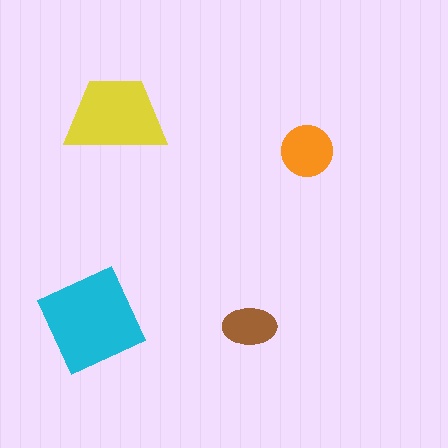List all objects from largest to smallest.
The cyan square, the yellow trapezoid, the orange circle, the brown ellipse.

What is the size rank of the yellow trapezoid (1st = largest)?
2nd.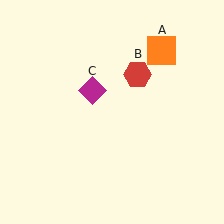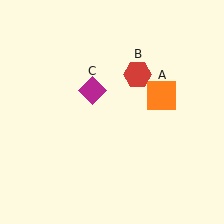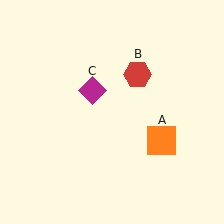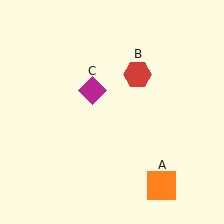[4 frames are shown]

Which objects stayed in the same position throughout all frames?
Red hexagon (object B) and magenta diamond (object C) remained stationary.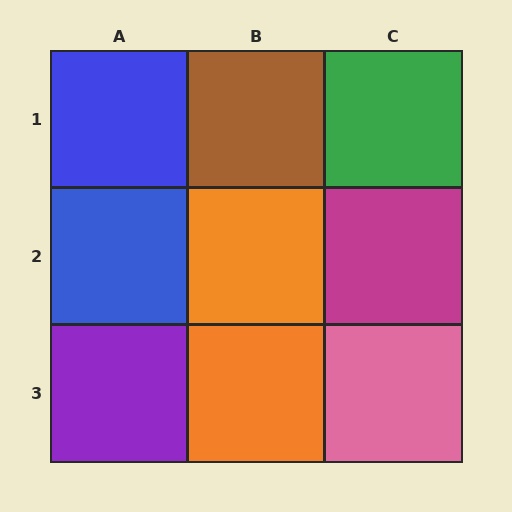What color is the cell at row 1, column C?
Green.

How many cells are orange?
2 cells are orange.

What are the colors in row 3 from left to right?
Purple, orange, pink.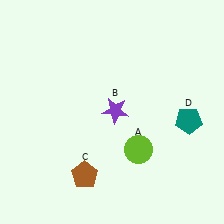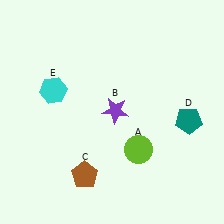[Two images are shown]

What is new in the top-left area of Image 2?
A cyan hexagon (E) was added in the top-left area of Image 2.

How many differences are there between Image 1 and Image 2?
There is 1 difference between the two images.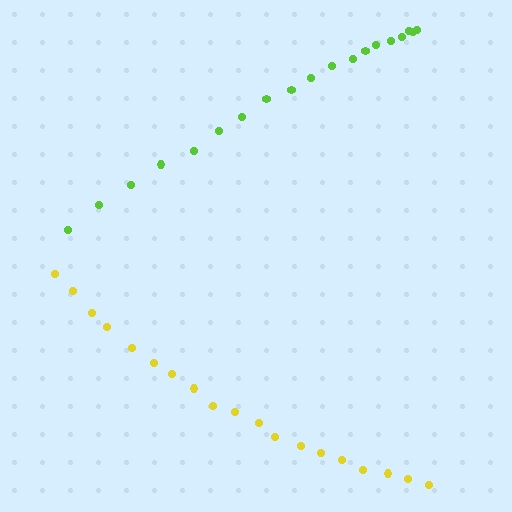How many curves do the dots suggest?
There are 2 distinct paths.